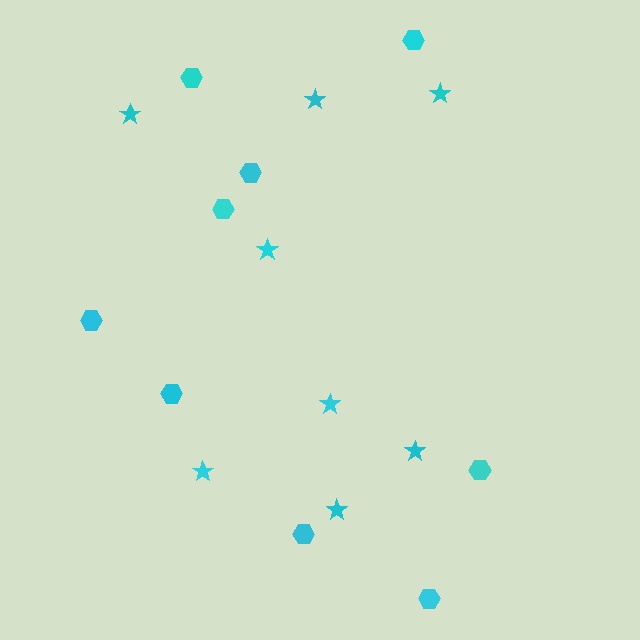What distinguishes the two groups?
There are 2 groups: one group of stars (8) and one group of hexagons (9).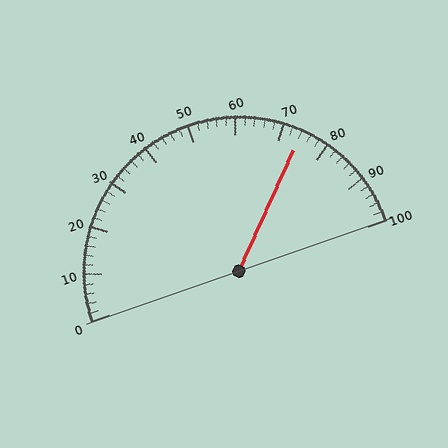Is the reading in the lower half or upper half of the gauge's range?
The reading is in the upper half of the range (0 to 100).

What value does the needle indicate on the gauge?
The needle indicates approximately 74.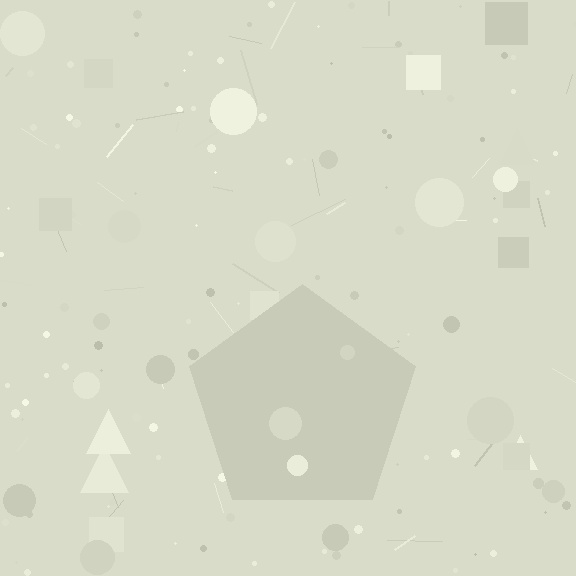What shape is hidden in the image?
A pentagon is hidden in the image.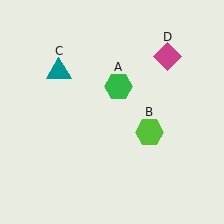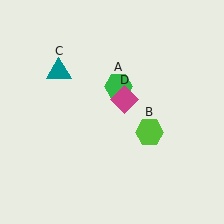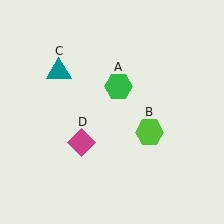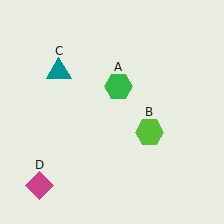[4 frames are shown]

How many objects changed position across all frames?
1 object changed position: magenta diamond (object D).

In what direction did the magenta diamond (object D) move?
The magenta diamond (object D) moved down and to the left.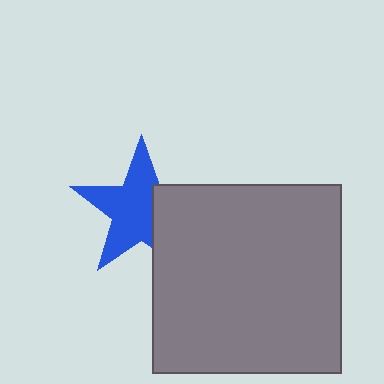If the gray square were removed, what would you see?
You would see the complete blue star.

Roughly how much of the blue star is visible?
Most of it is visible (roughly 65%).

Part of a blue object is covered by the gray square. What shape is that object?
It is a star.